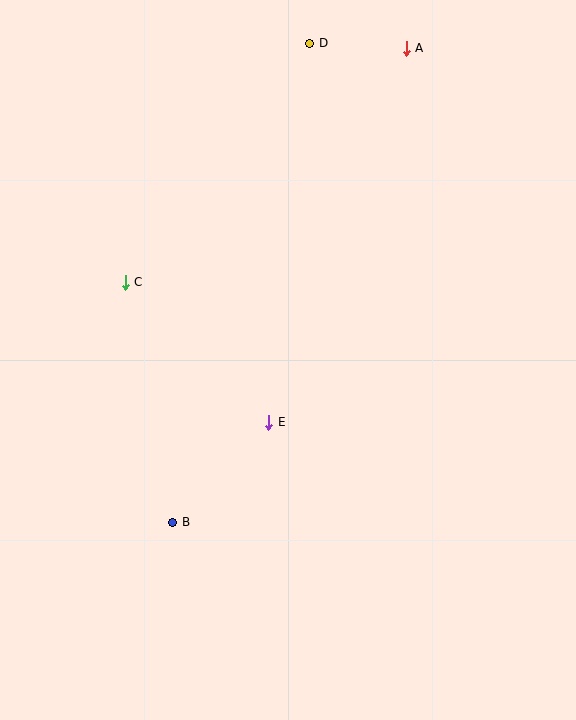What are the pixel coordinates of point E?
Point E is at (269, 422).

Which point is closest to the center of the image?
Point E at (269, 422) is closest to the center.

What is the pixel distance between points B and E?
The distance between B and E is 139 pixels.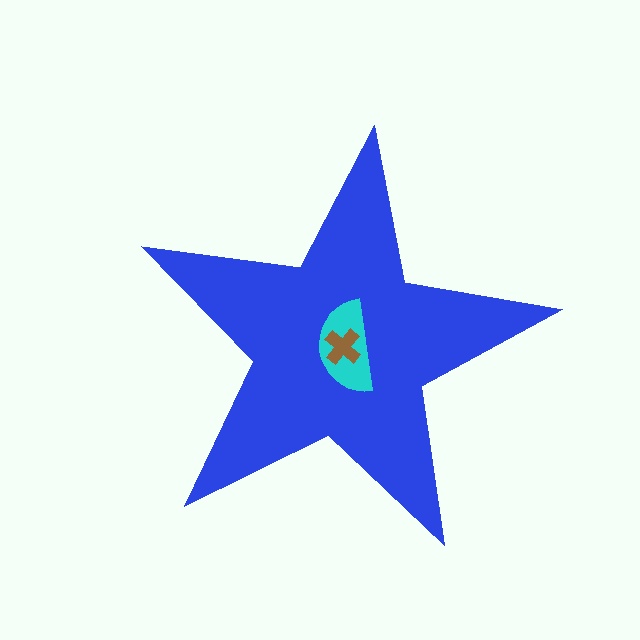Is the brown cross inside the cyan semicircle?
Yes.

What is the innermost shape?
The brown cross.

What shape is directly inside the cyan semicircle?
The brown cross.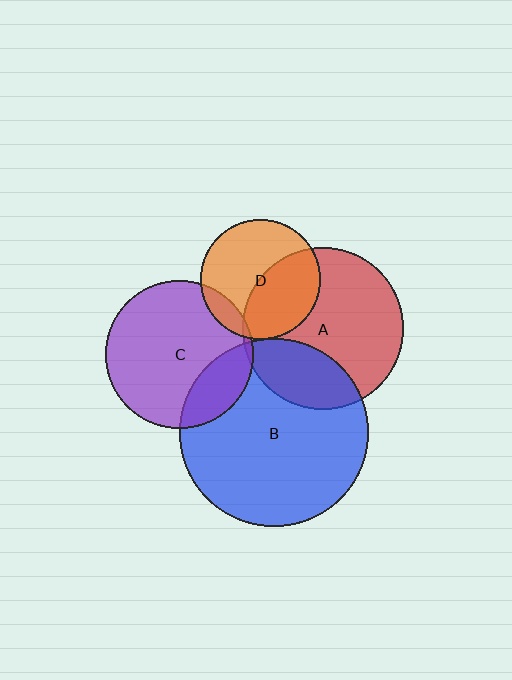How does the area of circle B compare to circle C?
Approximately 1.6 times.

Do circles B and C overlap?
Yes.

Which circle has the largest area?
Circle B (blue).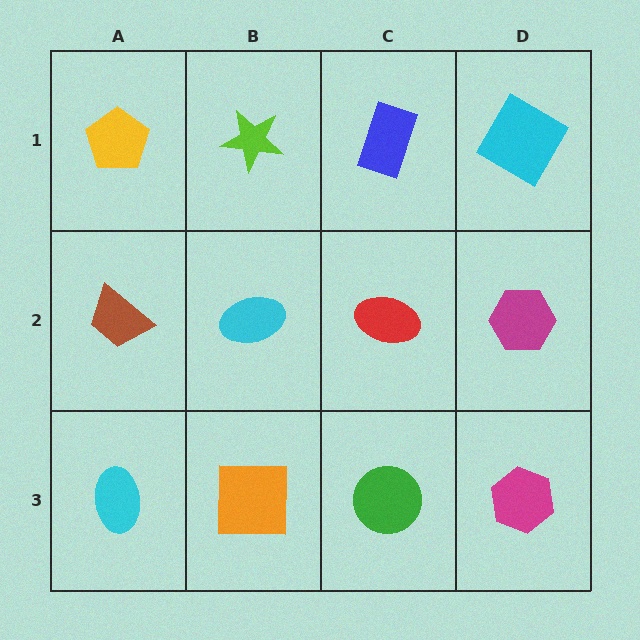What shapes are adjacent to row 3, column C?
A red ellipse (row 2, column C), an orange square (row 3, column B), a magenta hexagon (row 3, column D).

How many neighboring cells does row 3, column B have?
3.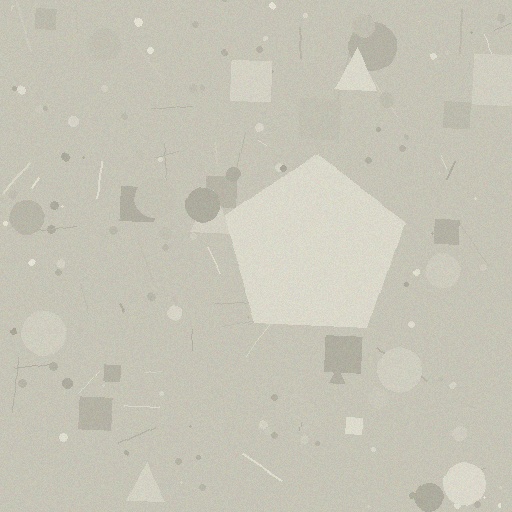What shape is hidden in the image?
A pentagon is hidden in the image.